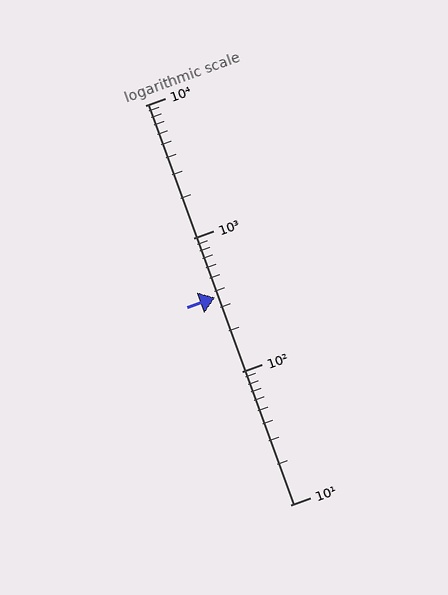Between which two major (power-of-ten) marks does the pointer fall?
The pointer is between 100 and 1000.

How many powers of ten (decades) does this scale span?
The scale spans 3 decades, from 10 to 10000.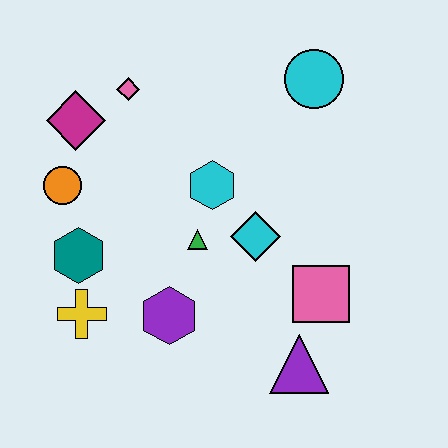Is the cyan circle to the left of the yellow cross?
No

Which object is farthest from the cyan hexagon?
The purple triangle is farthest from the cyan hexagon.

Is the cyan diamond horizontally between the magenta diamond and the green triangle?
No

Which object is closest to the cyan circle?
The cyan hexagon is closest to the cyan circle.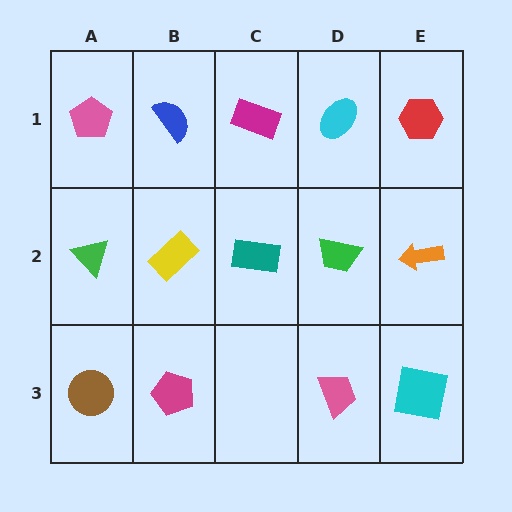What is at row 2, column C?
A teal rectangle.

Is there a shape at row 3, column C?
No, that cell is empty.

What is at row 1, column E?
A red hexagon.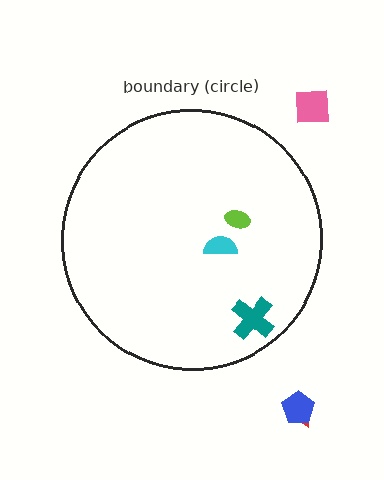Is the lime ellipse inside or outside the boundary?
Inside.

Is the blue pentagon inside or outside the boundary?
Outside.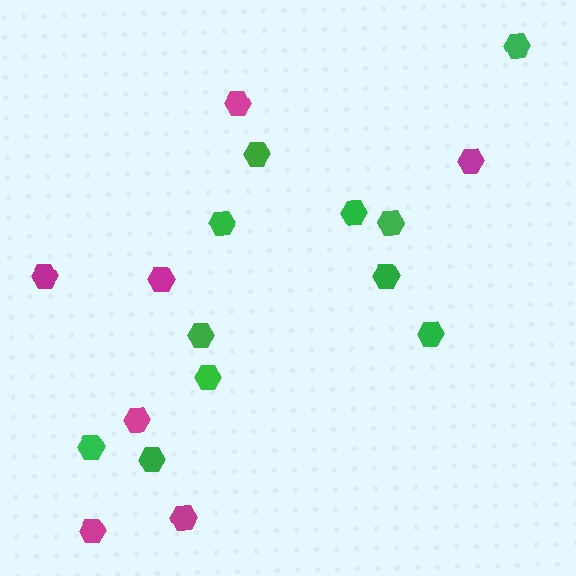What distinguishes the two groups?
There are 2 groups: one group of magenta hexagons (7) and one group of green hexagons (11).